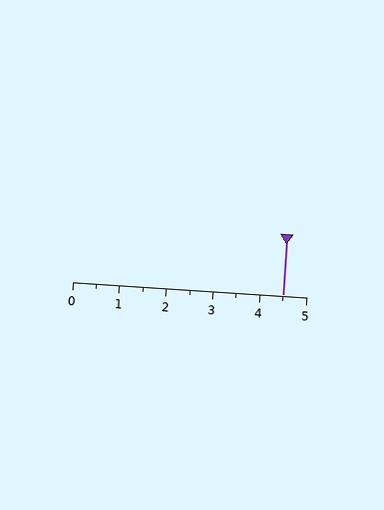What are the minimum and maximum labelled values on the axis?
The axis runs from 0 to 5.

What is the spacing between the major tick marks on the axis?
The major ticks are spaced 1 apart.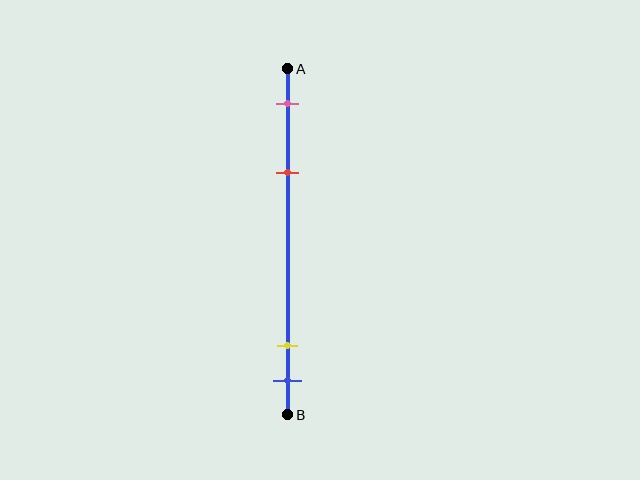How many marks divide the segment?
There are 4 marks dividing the segment.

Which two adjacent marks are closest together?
The yellow and blue marks are the closest adjacent pair.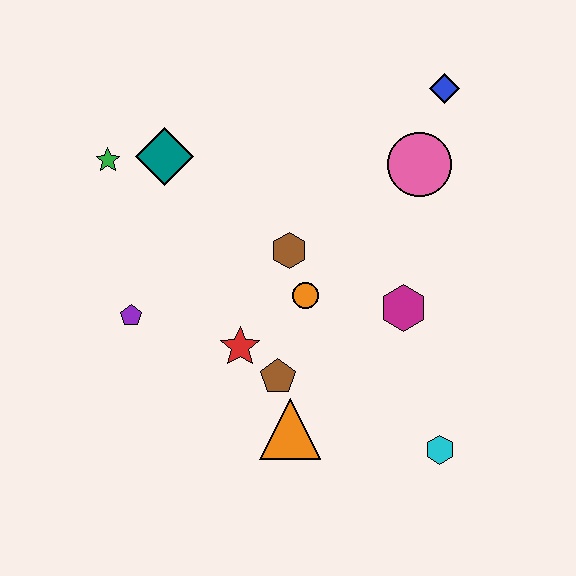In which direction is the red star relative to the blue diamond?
The red star is below the blue diamond.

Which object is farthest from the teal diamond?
The cyan hexagon is farthest from the teal diamond.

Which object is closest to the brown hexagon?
The orange circle is closest to the brown hexagon.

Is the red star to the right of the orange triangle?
No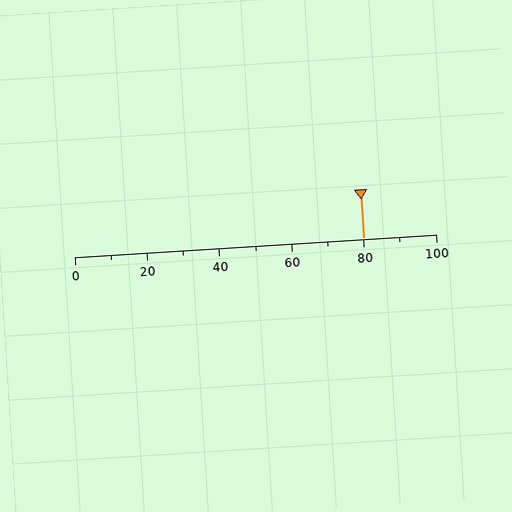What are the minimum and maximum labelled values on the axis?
The axis runs from 0 to 100.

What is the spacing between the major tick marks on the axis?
The major ticks are spaced 20 apart.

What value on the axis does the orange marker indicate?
The marker indicates approximately 80.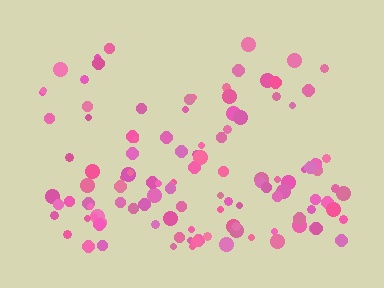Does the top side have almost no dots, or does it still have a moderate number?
Still a moderate number, just noticeably fewer than the bottom.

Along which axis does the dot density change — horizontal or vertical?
Vertical.